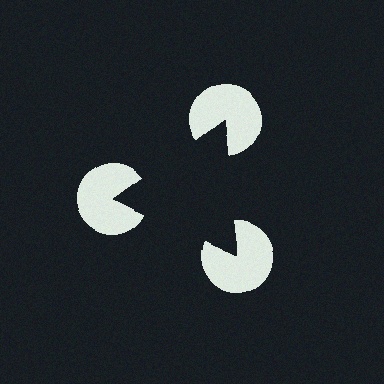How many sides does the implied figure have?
3 sides.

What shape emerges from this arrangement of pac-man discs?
An illusory triangle — its edges are inferred from the aligned wedge cuts in the pac-man discs, not physically drawn.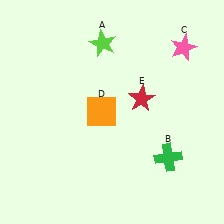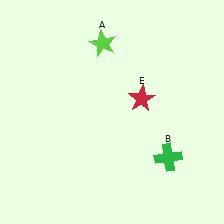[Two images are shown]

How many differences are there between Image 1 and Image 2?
There are 2 differences between the two images.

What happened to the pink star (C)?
The pink star (C) was removed in Image 2. It was in the top-right area of Image 1.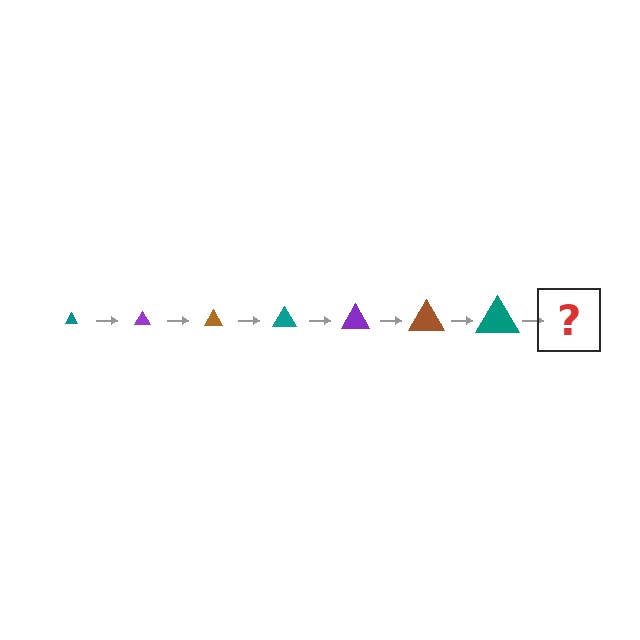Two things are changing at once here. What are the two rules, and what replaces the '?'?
The two rules are that the triangle grows larger each step and the color cycles through teal, purple, and brown. The '?' should be a purple triangle, larger than the previous one.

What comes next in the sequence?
The next element should be a purple triangle, larger than the previous one.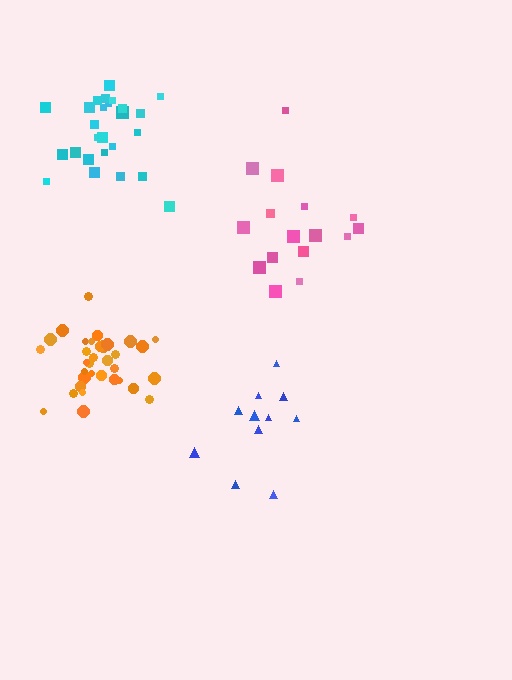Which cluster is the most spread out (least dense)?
Pink.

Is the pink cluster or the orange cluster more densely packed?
Orange.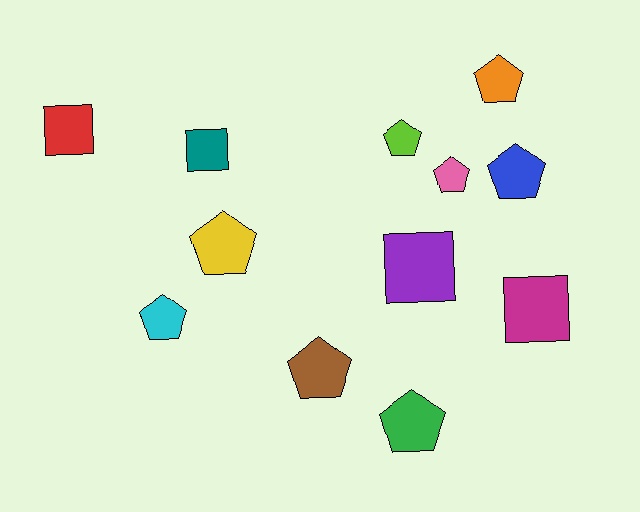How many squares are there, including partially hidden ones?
There are 4 squares.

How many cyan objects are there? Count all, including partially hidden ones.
There is 1 cyan object.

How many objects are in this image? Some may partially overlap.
There are 12 objects.